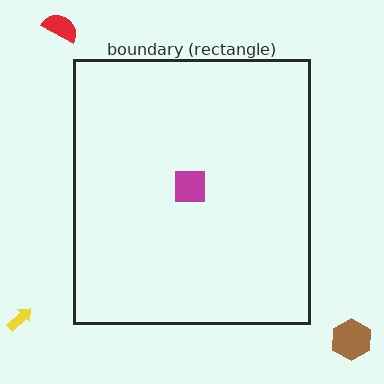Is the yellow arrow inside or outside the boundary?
Outside.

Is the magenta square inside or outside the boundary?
Inside.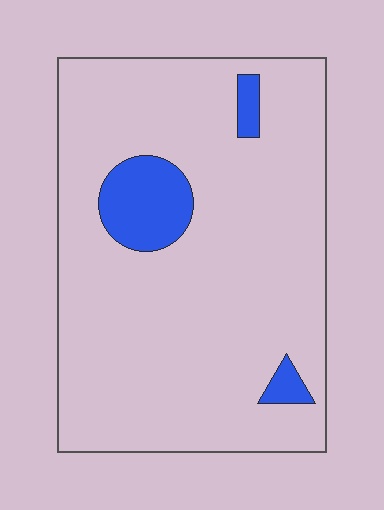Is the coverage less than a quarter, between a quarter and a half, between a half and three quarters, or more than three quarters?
Less than a quarter.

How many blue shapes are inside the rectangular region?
3.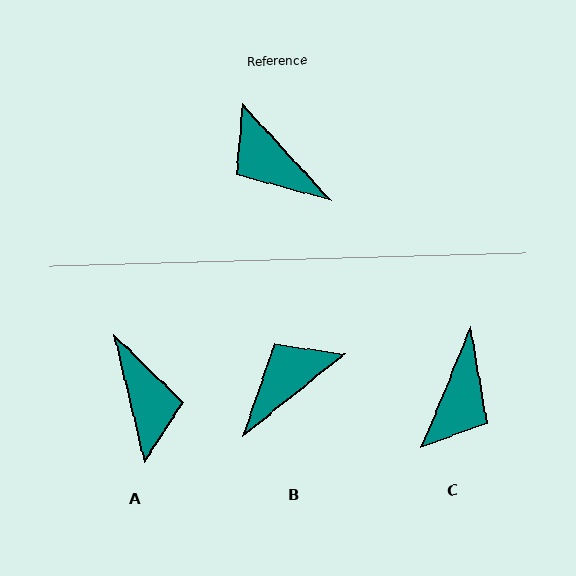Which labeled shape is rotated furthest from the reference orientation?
A, about 151 degrees away.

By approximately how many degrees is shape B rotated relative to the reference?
Approximately 94 degrees clockwise.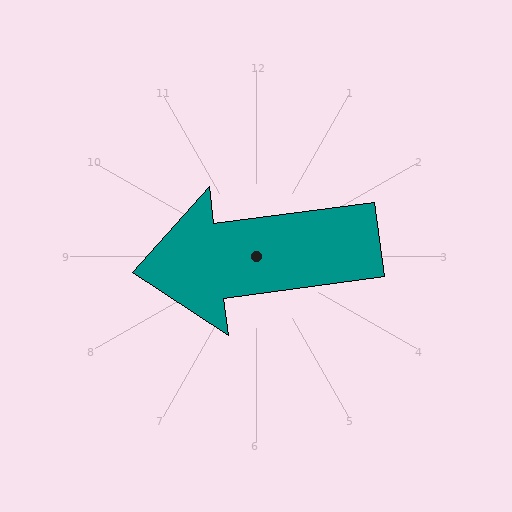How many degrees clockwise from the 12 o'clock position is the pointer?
Approximately 262 degrees.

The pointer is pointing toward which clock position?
Roughly 9 o'clock.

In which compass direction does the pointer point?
West.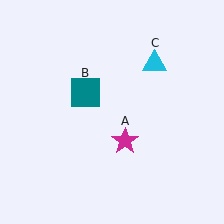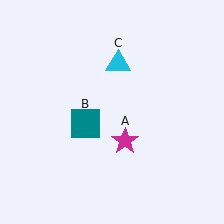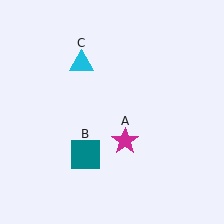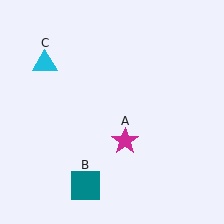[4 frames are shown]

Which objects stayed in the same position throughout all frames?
Magenta star (object A) remained stationary.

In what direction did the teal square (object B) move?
The teal square (object B) moved down.